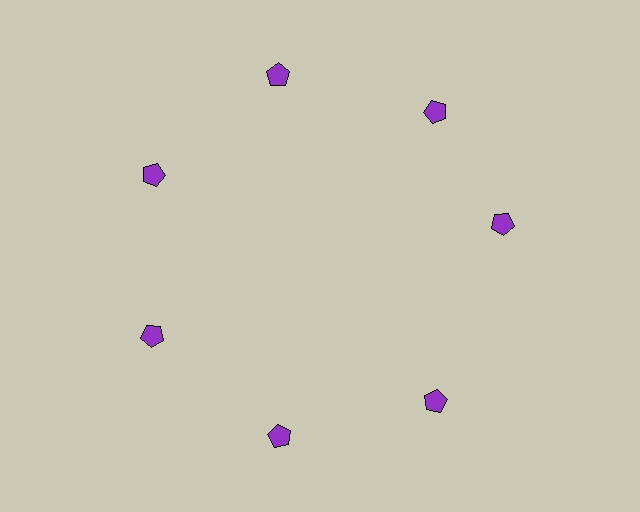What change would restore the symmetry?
The symmetry would be restored by rotating it back into even spacing with its neighbors so that all 7 pentagons sit at equal angles and equal distance from the center.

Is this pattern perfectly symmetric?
No. The 7 purple pentagons are arranged in a ring, but one element near the 3 o'clock position is rotated out of alignment along the ring, breaking the 7-fold rotational symmetry.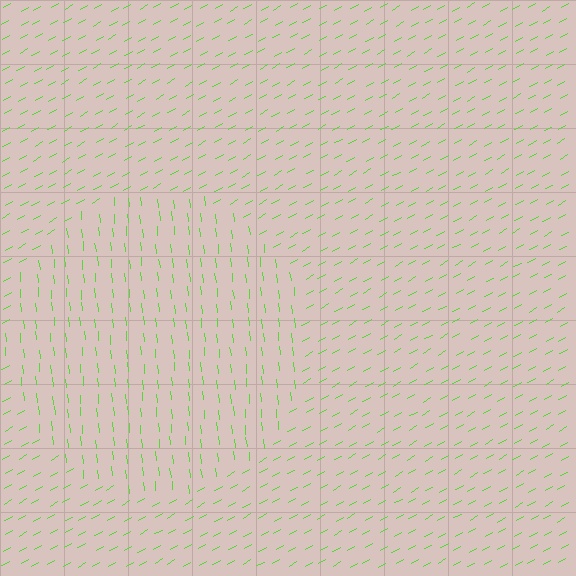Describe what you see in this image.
The image is filled with small lime line segments. A circle region in the image has lines oriented differently from the surrounding lines, creating a visible texture boundary.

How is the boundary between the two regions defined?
The boundary is defined purely by a change in line orientation (approximately 66 degrees difference). All lines are the same color and thickness.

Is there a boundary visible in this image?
Yes, there is a texture boundary formed by a change in line orientation.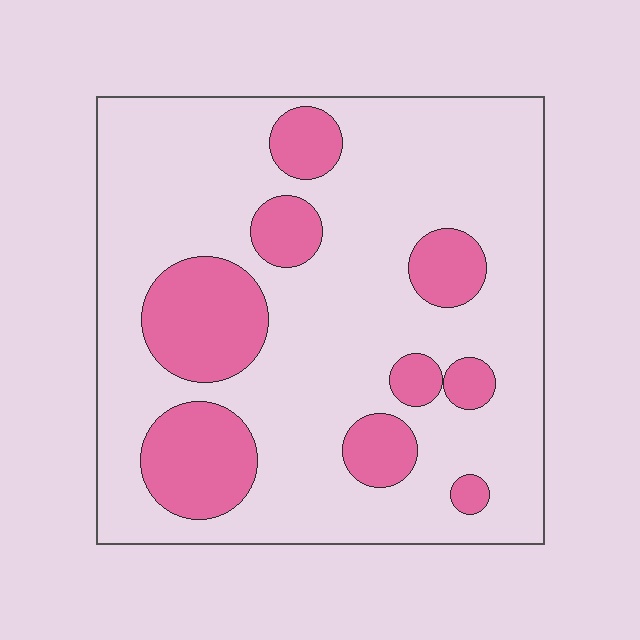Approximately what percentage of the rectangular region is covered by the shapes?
Approximately 25%.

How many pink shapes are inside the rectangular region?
9.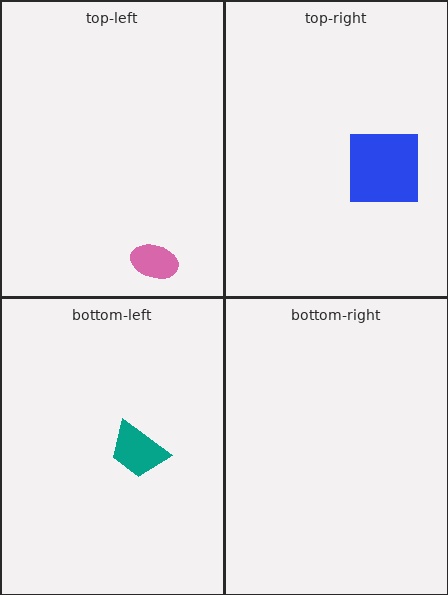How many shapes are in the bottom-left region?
1.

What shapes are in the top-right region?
The blue square.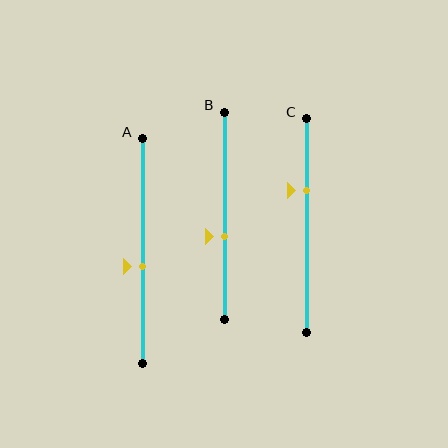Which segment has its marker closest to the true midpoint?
Segment A has its marker closest to the true midpoint.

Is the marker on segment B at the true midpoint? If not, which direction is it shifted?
No, the marker on segment B is shifted downward by about 10% of the segment length.